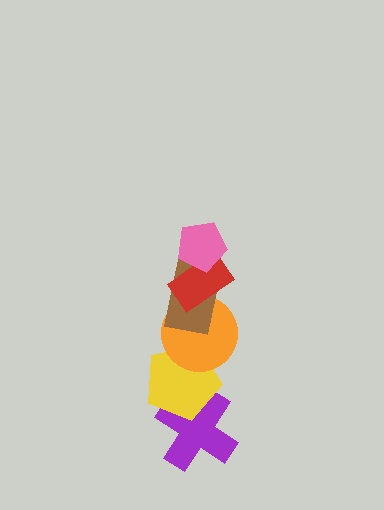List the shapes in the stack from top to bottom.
From top to bottom: the pink pentagon, the red rectangle, the brown rectangle, the orange circle, the yellow pentagon, the purple cross.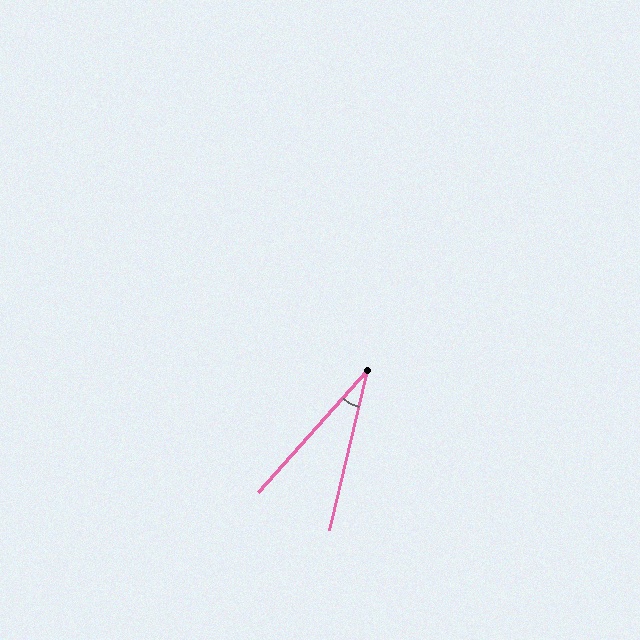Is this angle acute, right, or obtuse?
It is acute.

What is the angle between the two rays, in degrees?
Approximately 28 degrees.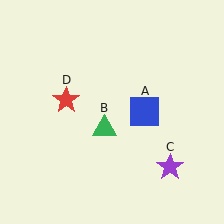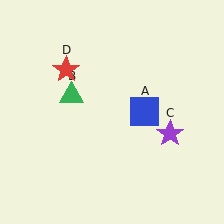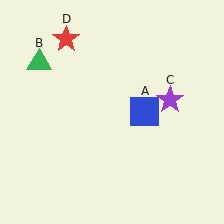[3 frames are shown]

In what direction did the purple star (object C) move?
The purple star (object C) moved up.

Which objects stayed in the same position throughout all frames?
Blue square (object A) remained stationary.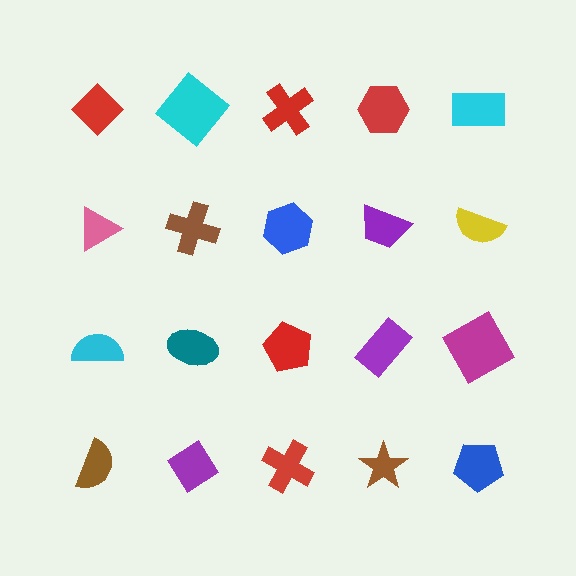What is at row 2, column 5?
A yellow semicircle.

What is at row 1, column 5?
A cyan rectangle.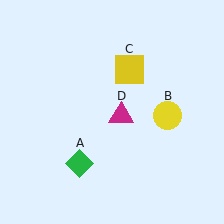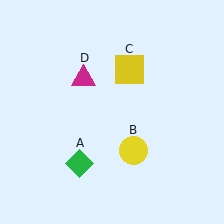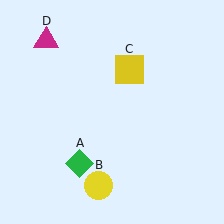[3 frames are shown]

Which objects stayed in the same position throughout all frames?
Green diamond (object A) and yellow square (object C) remained stationary.